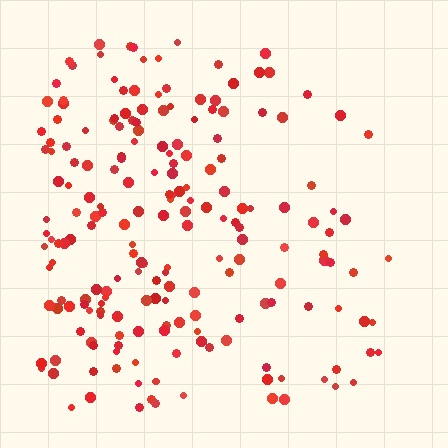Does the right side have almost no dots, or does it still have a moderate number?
Still a moderate number, just noticeably fewer than the left.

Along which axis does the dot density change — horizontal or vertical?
Horizontal.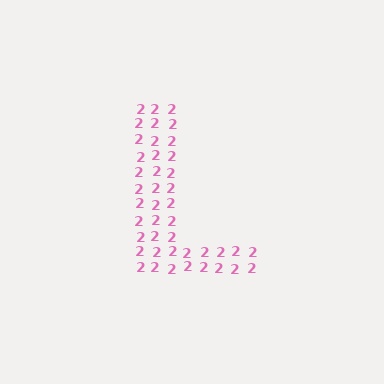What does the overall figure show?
The overall figure shows the letter L.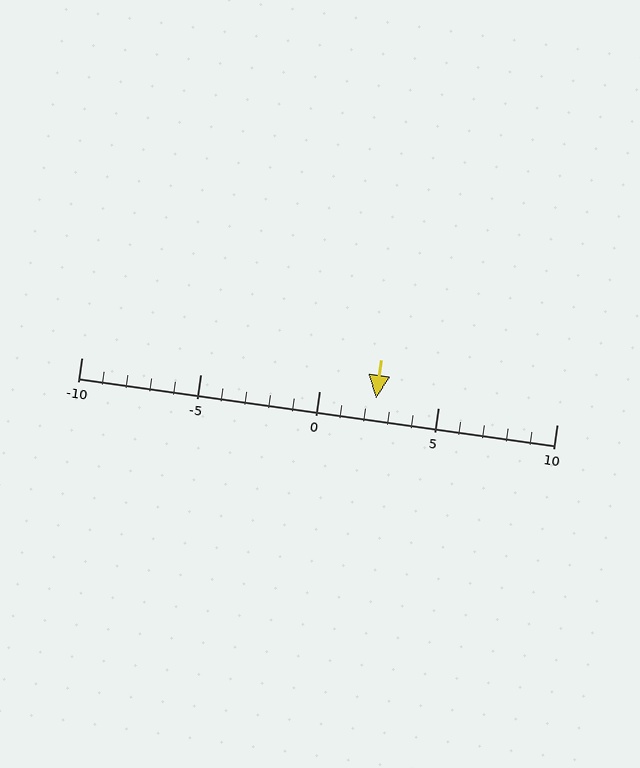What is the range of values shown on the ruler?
The ruler shows values from -10 to 10.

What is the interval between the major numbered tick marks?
The major tick marks are spaced 5 units apart.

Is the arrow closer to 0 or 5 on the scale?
The arrow is closer to 0.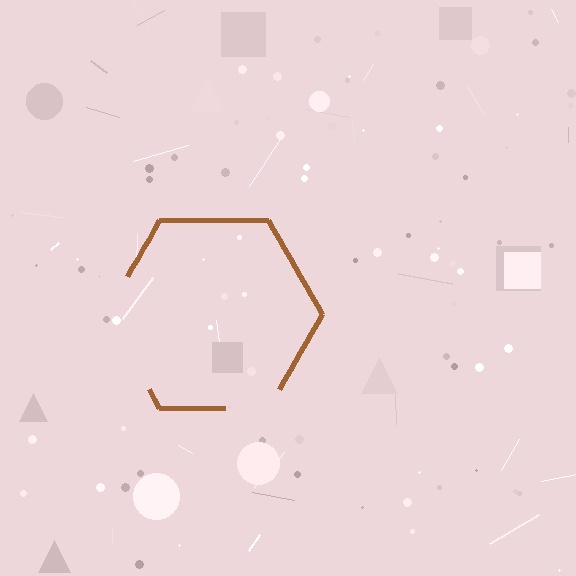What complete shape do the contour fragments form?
The contour fragments form a hexagon.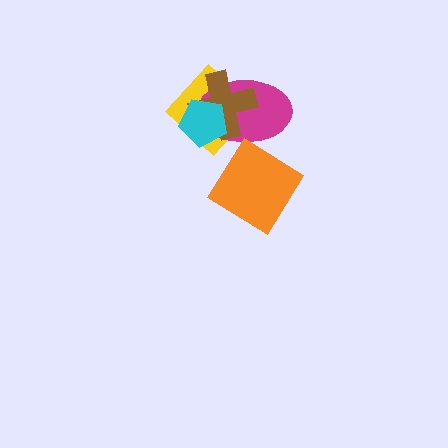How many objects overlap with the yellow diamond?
3 objects overlap with the yellow diamond.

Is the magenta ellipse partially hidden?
Yes, it is partially covered by another shape.